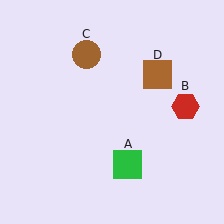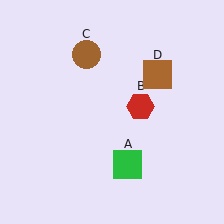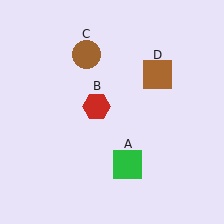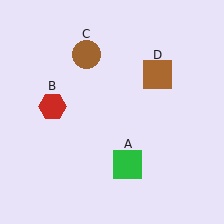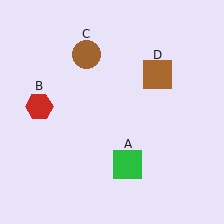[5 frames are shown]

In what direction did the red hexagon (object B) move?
The red hexagon (object B) moved left.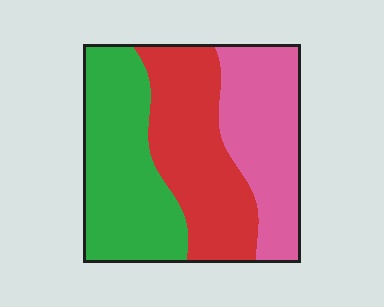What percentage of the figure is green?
Green takes up about three eighths (3/8) of the figure.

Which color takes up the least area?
Pink, at roughly 30%.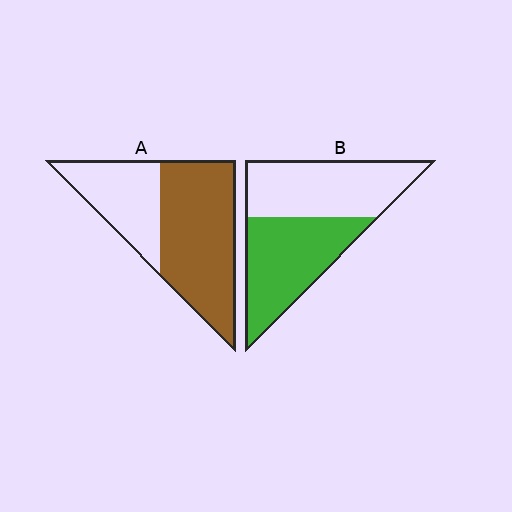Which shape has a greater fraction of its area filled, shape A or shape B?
Shape A.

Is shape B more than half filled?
Roughly half.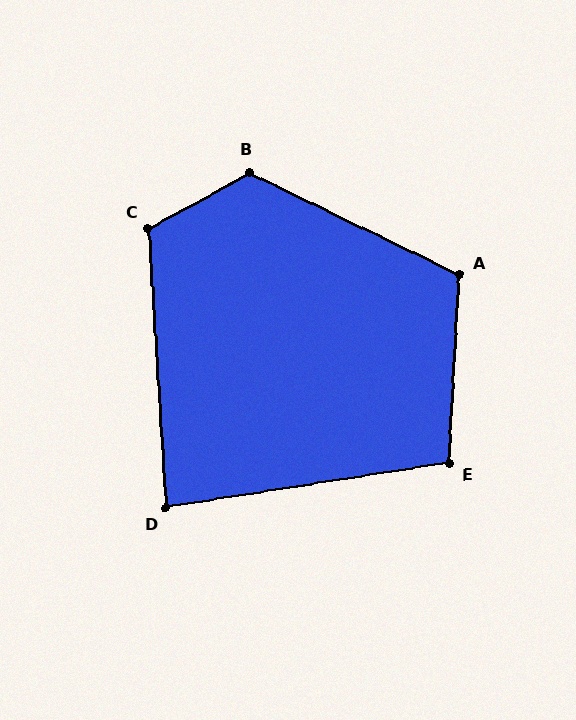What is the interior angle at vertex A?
Approximately 113 degrees (obtuse).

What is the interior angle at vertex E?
Approximately 102 degrees (obtuse).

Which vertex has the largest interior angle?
B, at approximately 125 degrees.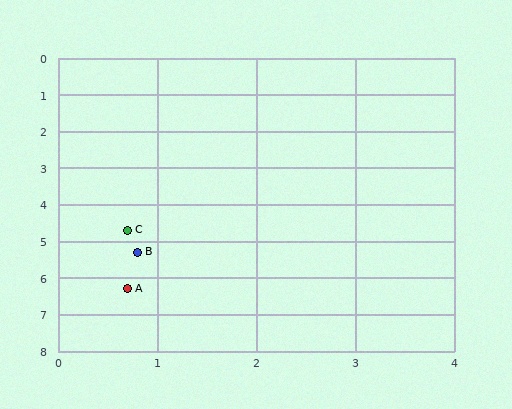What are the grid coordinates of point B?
Point B is at approximately (0.8, 5.3).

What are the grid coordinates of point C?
Point C is at approximately (0.7, 4.7).